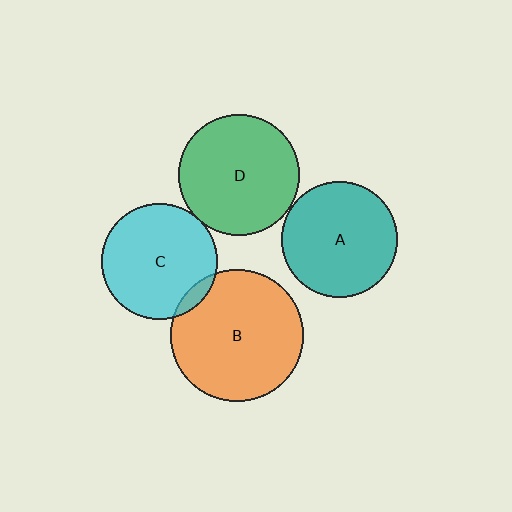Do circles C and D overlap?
Yes.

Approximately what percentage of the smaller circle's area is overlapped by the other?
Approximately 5%.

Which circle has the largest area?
Circle B (orange).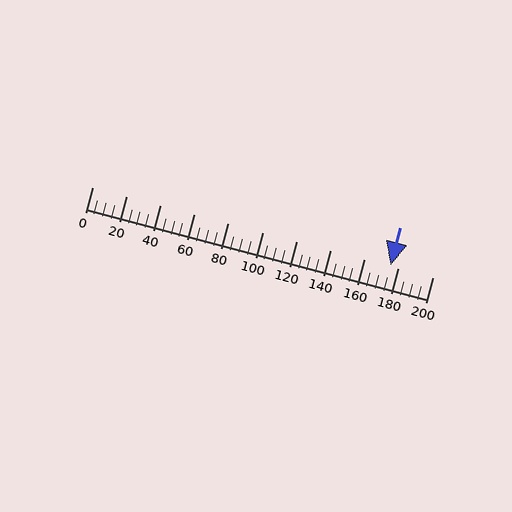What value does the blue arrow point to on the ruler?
The blue arrow points to approximately 175.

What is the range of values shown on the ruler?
The ruler shows values from 0 to 200.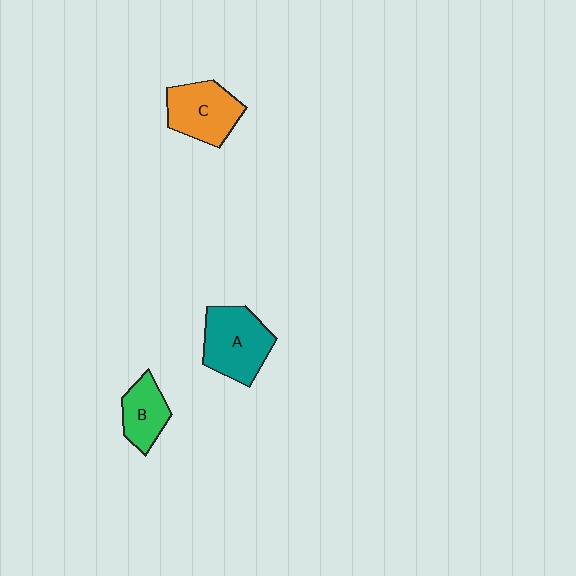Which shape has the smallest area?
Shape B (green).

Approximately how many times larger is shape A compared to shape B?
Approximately 1.6 times.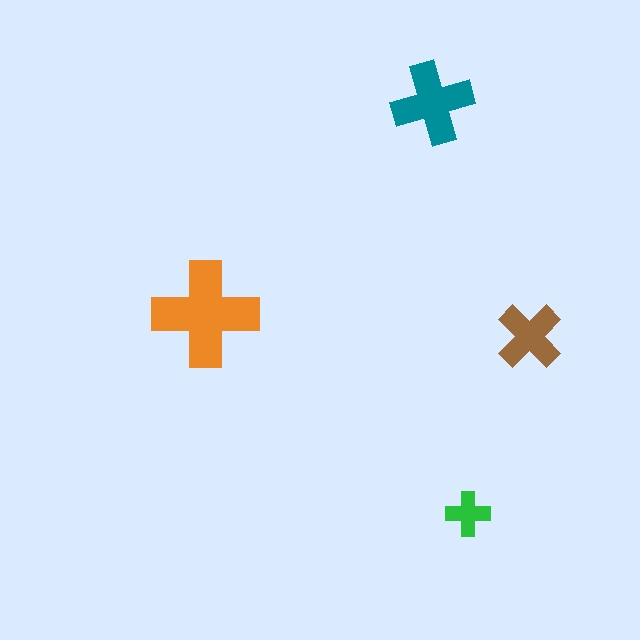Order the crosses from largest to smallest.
the orange one, the teal one, the brown one, the green one.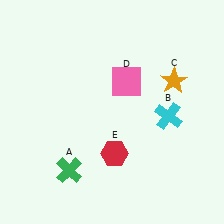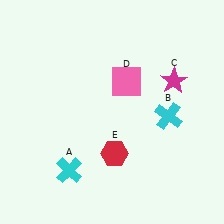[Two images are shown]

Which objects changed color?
A changed from green to cyan. C changed from orange to magenta.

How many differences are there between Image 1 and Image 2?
There are 2 differences between the two images.